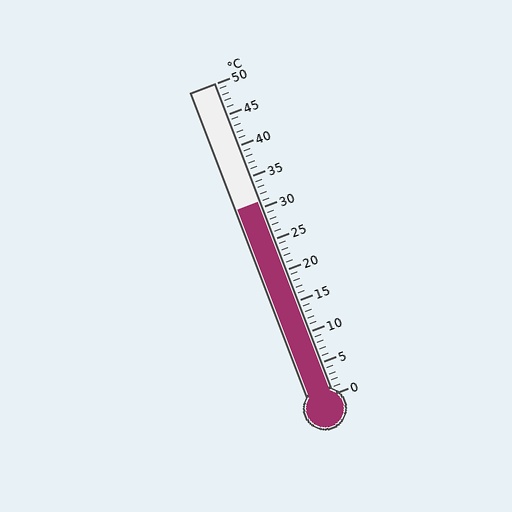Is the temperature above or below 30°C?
The temperature is above 30°C.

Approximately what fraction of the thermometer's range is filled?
The thermometer is filled to approximately 60% of its range.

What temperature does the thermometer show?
The thermometer shows approximately 31°C.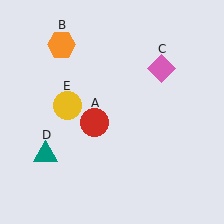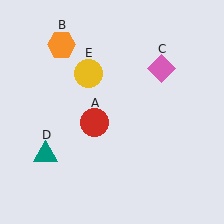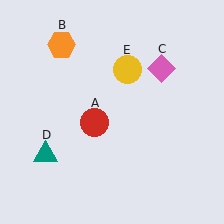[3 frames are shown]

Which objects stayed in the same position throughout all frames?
Red circle (object A) and orange hexagon (object B) and pink diamond (object C) and teal triangle (object D) remained stationary.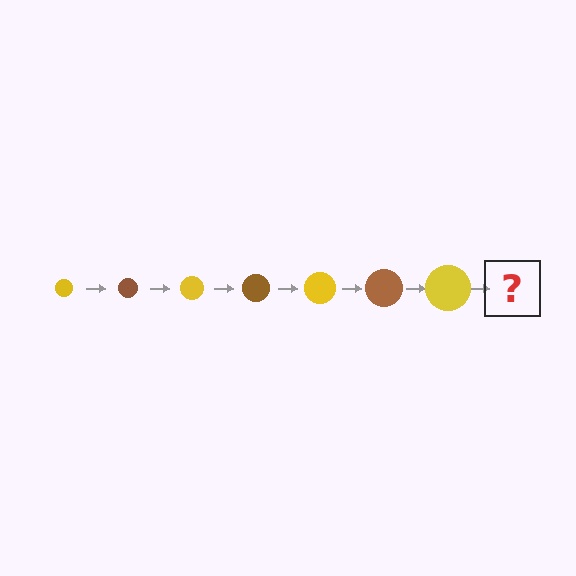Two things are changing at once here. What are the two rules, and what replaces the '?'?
The two rules are that the circle grows larger each step and the color cycles through yellow and brown. The '?' should be a brown circle, larger than the previous one.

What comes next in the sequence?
The next element should be a brown circle, larger than the previous one.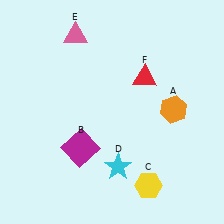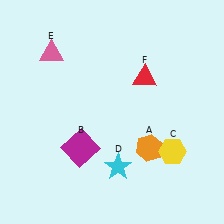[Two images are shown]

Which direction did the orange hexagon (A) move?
The orange hexagon (A) moved down.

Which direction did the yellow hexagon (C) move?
The yellow hexagon (C) moved up.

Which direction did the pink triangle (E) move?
The pink triangle (E) moved left.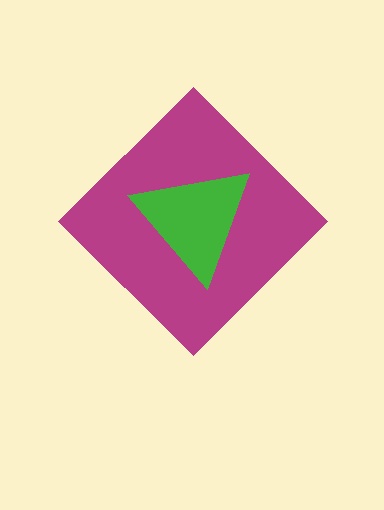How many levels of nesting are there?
2.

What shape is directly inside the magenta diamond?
The green triangle.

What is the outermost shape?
The magenta diamond.